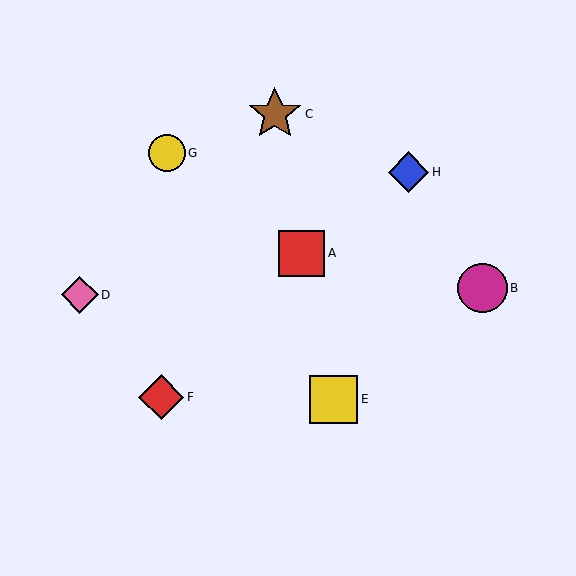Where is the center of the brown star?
The center of the brown star is at (275, 114).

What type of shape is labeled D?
Shape D is a pink diamond.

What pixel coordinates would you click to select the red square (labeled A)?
Click at (301, 253) to select the red square A.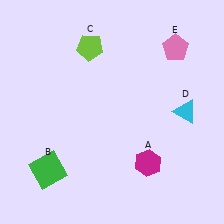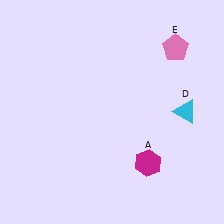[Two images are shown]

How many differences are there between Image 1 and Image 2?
There are 2 differences between the two images.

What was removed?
The lime pentagon (C), the green square (B) were removed in Image 2.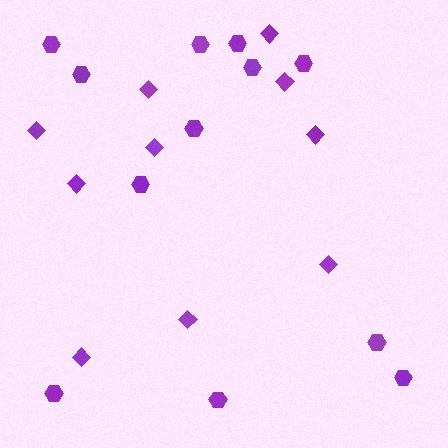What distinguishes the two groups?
There are 2 groups: one group of hexagons (12) and one group of diamonds (10).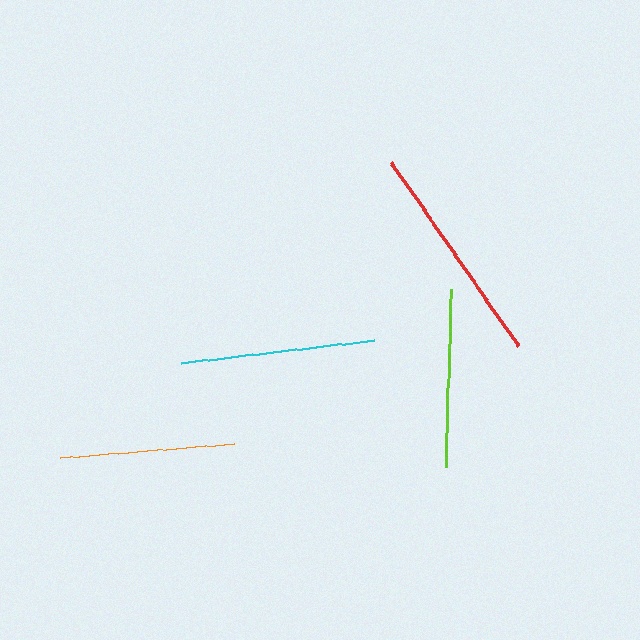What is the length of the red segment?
The red segment is approximately 225 pixels long.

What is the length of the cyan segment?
The cyan segment is approximately 194 pixels long.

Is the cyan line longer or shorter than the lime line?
The cyan line is longer than the lime line.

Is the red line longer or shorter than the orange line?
The red line is longer than the orange line.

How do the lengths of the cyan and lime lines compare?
The cyan and lime lines are approximately the same length.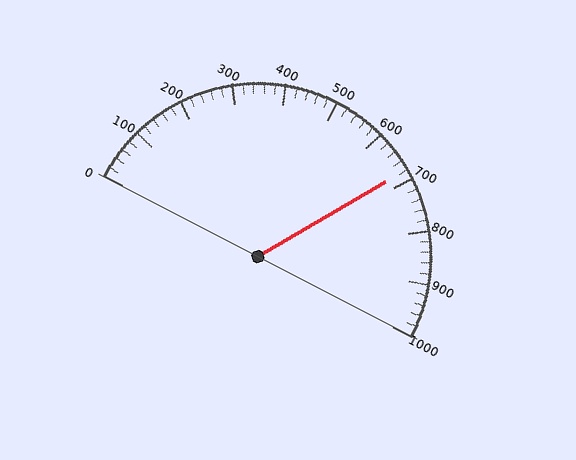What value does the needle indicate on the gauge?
The needle indicates approximately 680.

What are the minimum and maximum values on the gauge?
The gauge ranges from 0 to 1000.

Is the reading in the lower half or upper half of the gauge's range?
The reading is in the upper half of the range (0 to 1000).